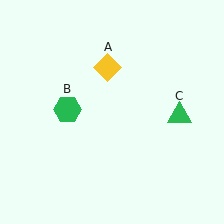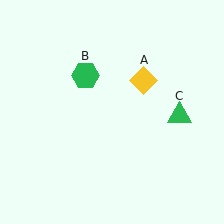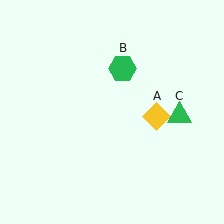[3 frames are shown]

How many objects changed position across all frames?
2 objects changed position: yellow diamond (object A), green hexagon (object B).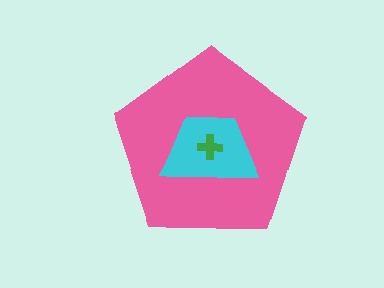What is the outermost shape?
The pink pentagon.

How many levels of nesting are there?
3.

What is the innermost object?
The green cross.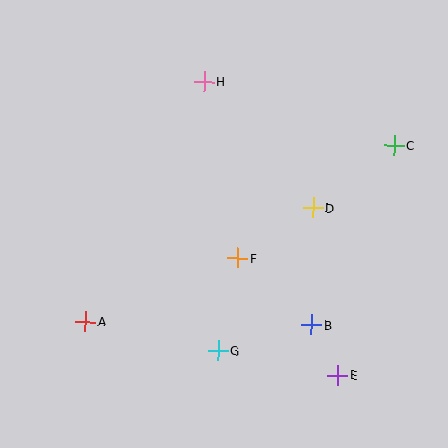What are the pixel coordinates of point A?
Point A is at (85, 321).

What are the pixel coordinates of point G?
Point G is at (218, 351).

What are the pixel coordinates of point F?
Point F is at (237, 258).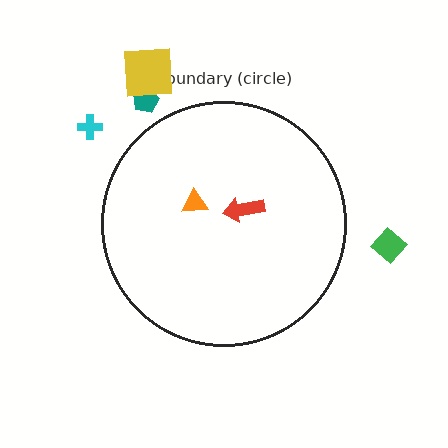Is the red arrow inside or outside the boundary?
Inside.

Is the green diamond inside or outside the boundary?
Outside.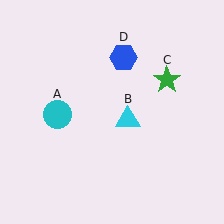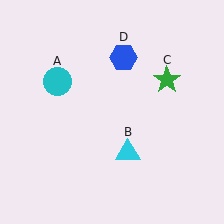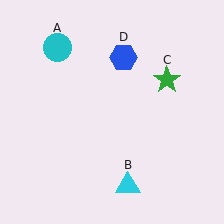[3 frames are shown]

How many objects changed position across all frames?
2 objects changed position: cyan circle (object A), cyan triangle (object B).